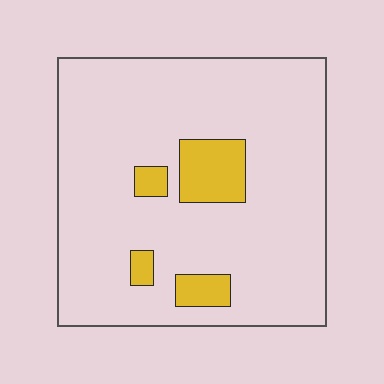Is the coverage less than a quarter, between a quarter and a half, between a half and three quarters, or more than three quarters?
Less than a quarter.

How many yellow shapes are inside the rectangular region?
4.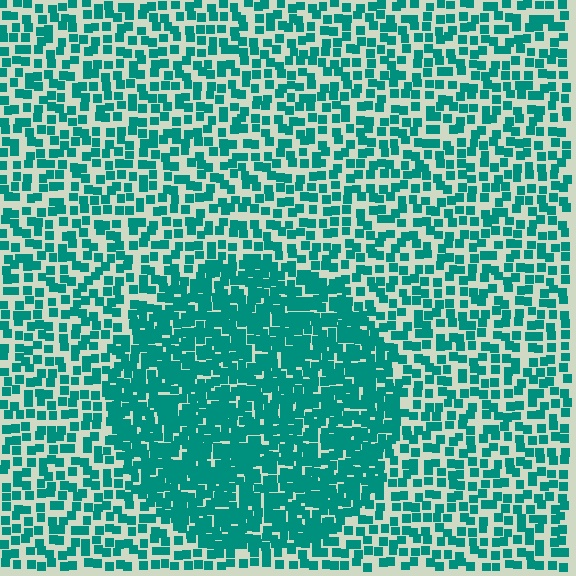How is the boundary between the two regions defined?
The boundary is defined by a change in element density (approximately 1.9x ratio). All elements are the same color, size, and shape.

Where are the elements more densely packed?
The elements are more densely packed inside the circle boundary.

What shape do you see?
I see a circle.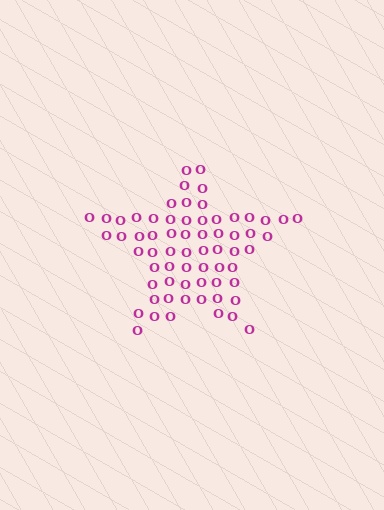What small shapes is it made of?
It is made of small letter O's.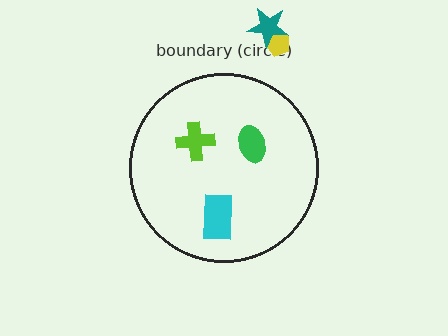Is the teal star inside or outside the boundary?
Outside.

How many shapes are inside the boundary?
3 inside, 2 outside.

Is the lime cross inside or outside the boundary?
Inside.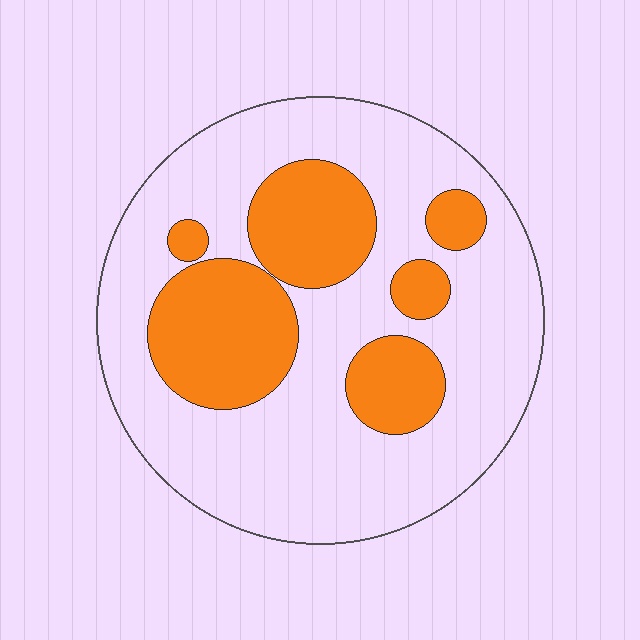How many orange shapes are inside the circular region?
6.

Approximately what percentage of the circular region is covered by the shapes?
Approximately 30%.